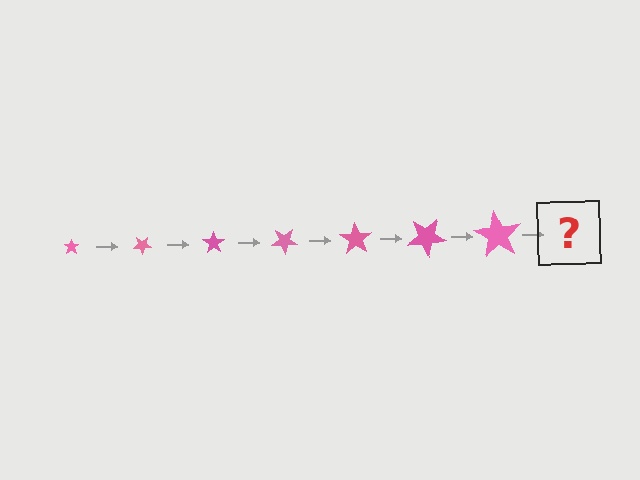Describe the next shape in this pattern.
It should be a star, larger than the previous one and rotated 245 degrees from the start.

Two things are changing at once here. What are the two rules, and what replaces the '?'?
The two rules are that the star grows larger each step and it rotates 35 degrees each step. The '?' should be a star, larger than the previous one and rotated 245 degrees from the start.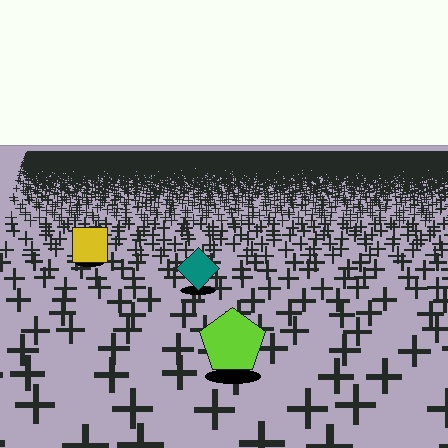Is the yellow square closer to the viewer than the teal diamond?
No. The teal diamond is closer — you can tell from the texture gradient: the ground texture is coarser near it.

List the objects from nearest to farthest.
From nearest to farthest: the lime pentagon, the teal diamond, the yellow square.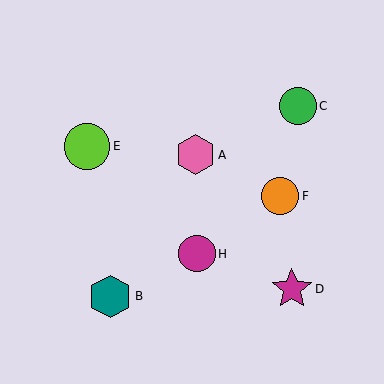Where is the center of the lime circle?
The center of the lime circle is at (87, 146).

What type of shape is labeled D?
Shape D is a magenta star.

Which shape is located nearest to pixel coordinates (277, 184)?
The orange circle (labeled F) at (280, 196) is nearest to that location.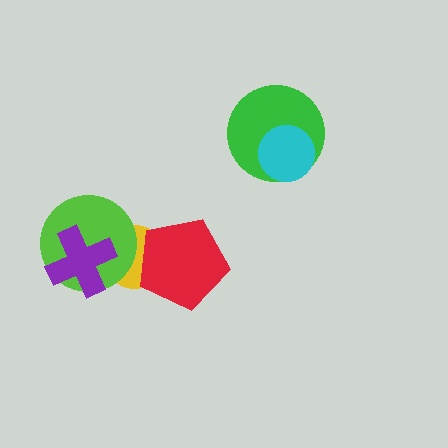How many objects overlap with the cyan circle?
1 object overlaps with the cyan circle.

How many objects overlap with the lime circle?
2 objects overlap with the lime circle.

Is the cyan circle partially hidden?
No, no other shape covers it.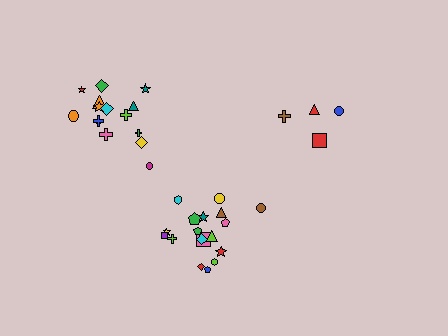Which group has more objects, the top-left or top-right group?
The top-left group.